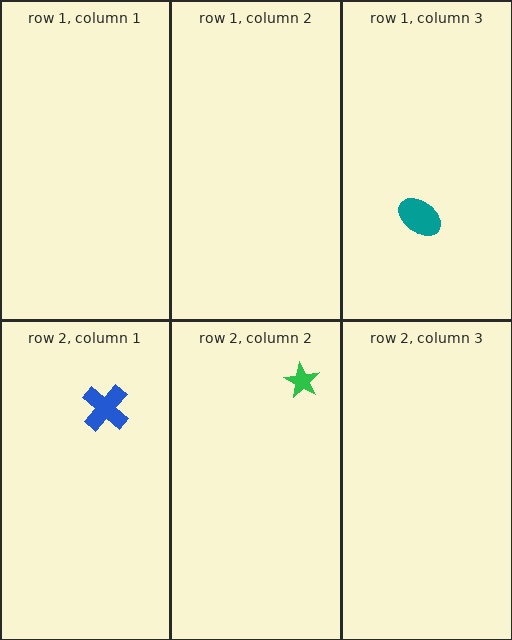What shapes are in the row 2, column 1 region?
The blue cross.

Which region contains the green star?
The row 2, column 2 region.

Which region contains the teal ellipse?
The row 1, column 3 region.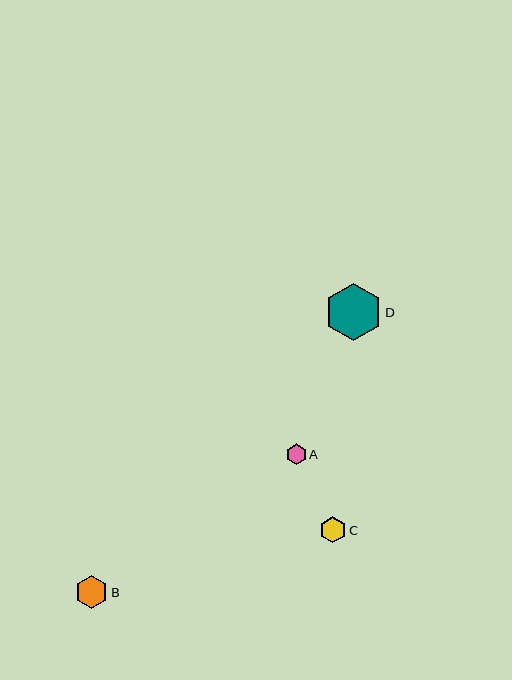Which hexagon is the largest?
Hexagon D is the largest with a size of approximately 57 pixels.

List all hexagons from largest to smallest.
From largest to smallest: D, B, C, A.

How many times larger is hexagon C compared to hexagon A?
Hexagon C is approximately 1.3 times the size of hexagon A.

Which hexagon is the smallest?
Hexagon A is the smallest with a size of approximately 21 pixels.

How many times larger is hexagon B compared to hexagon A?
Hexagon B is approximately 1.6 times the size of hexagon A.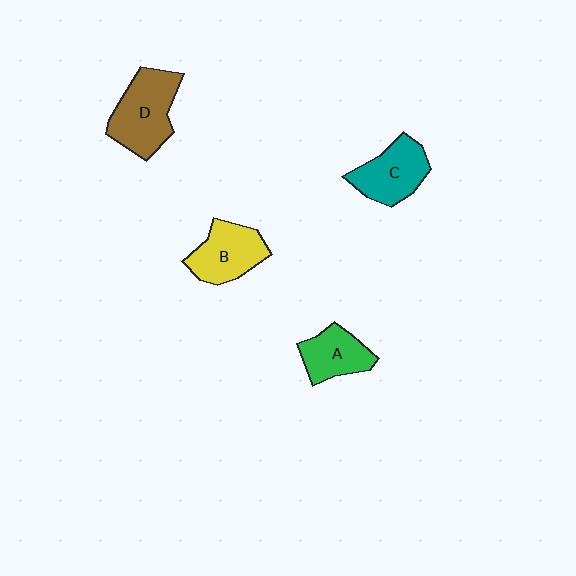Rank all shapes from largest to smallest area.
From largest to smallest: D (brown), B (yellow), C (teal), A (green).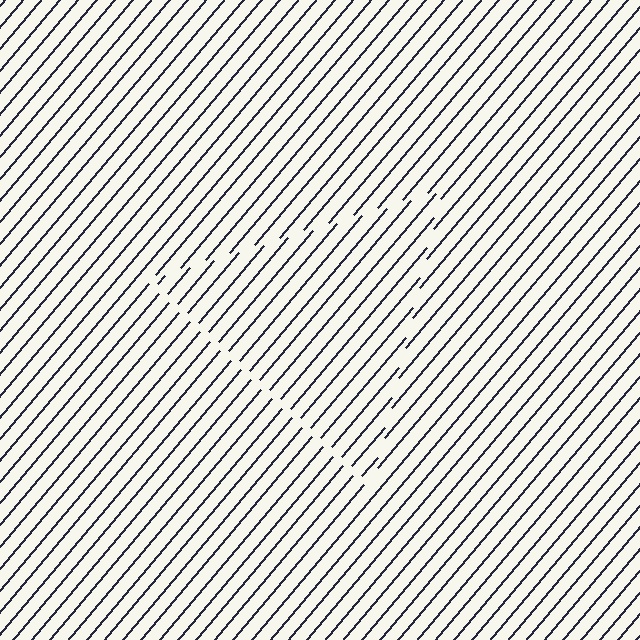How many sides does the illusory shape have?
3 sides — the line-ends trace a triangle.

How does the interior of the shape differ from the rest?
The interior of the shape contains the same grating, shifted by half a period — the contour is defined by the phase discontinuity where line-ends from the inner and outer gratings abut.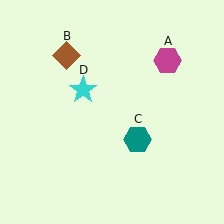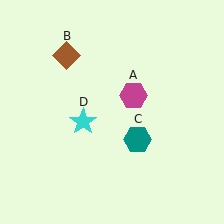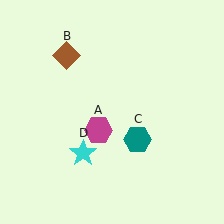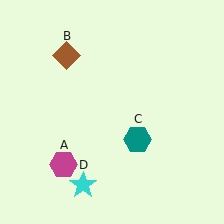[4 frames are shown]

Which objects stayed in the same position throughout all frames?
Brown diamond (object B) and teal hexagon (object C) remained stationary.